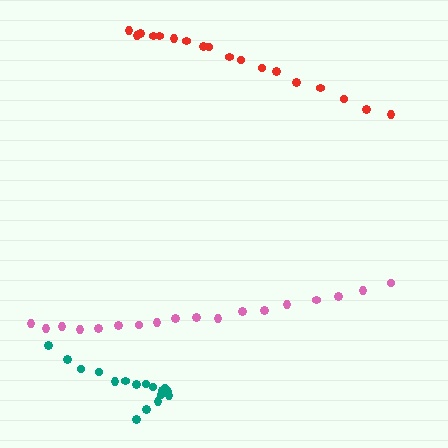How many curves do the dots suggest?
There are 3 distinct paths.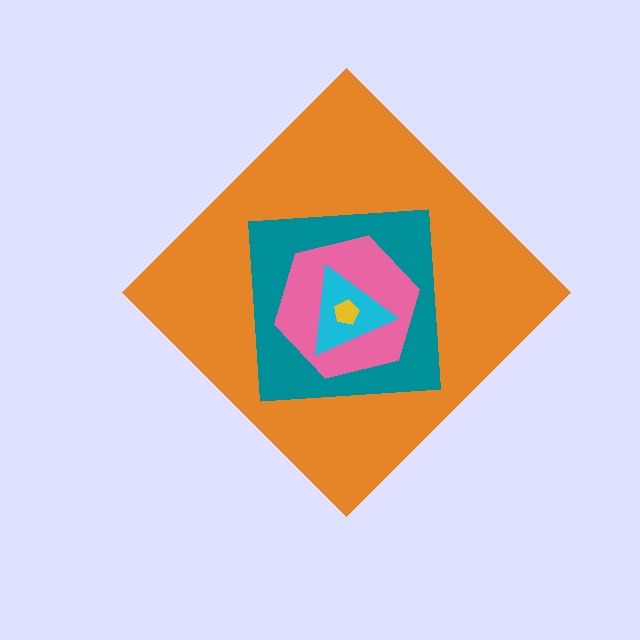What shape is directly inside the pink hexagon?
The cyan triangle.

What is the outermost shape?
The orange diamond.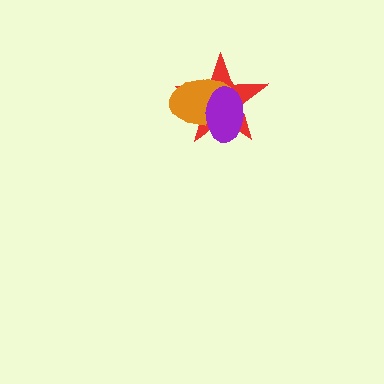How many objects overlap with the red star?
2 objects overlap with the red star.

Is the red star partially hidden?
Yes, it is partially covered by another shape.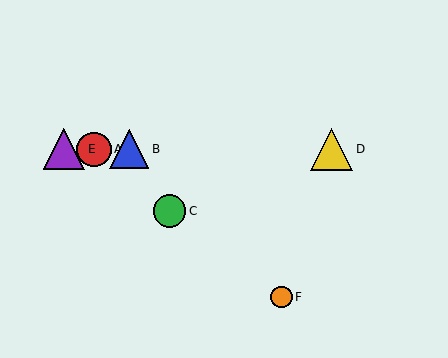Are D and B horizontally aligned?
Yes, both are at y≈149.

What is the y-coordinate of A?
Object A is at y≈149.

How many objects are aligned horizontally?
4 objects (A, B, D, E) are aligned horizontally.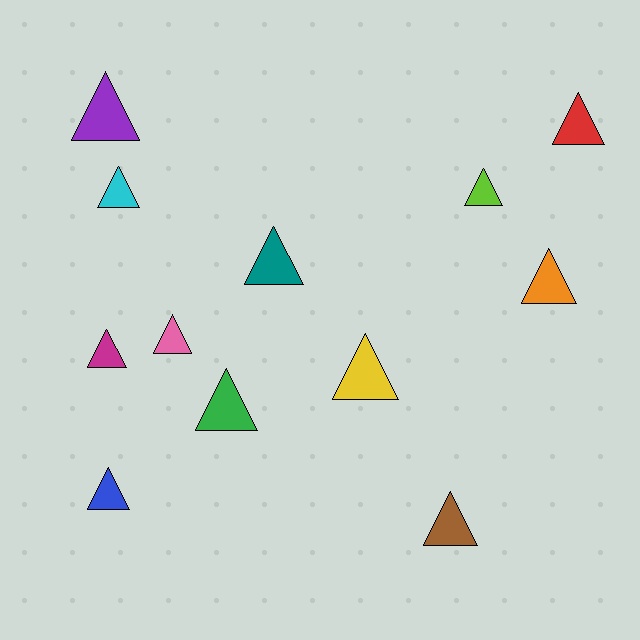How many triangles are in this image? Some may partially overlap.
There are 12 triangles.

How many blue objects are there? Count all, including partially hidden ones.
There is 1 blue object.